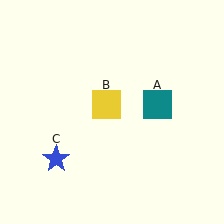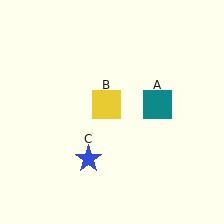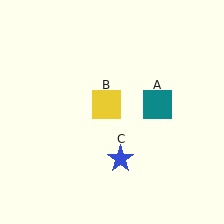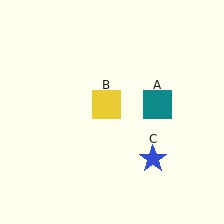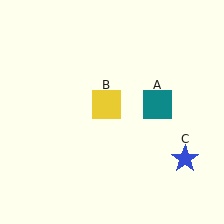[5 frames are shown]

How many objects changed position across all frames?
1 object changed position: blue star (object C).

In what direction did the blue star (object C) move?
The blue star (object C) moved right.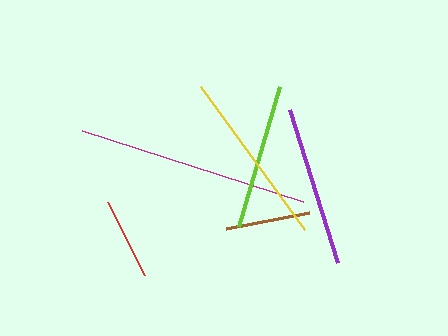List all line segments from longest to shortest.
From longest to shortest: magenta, yellow, purple, lime, brown, red.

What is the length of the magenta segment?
The magenta segment is approximately 232 pixels long.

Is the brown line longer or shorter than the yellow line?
The yellow line is longer than the brown line.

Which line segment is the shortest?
The red line is the shortest at approximately 82 pixels.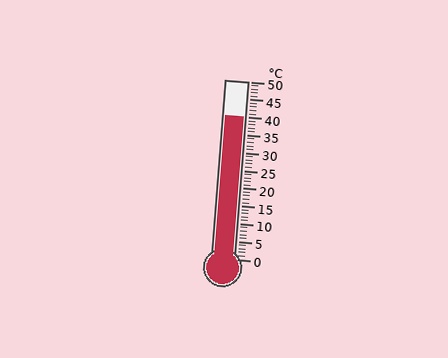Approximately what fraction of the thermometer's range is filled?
The thermometer is filled to approximately 80% of its range.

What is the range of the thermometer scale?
The thermometer scale ranges from 0°C to 50°C.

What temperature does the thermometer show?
The thermometer shows approximately 40°C.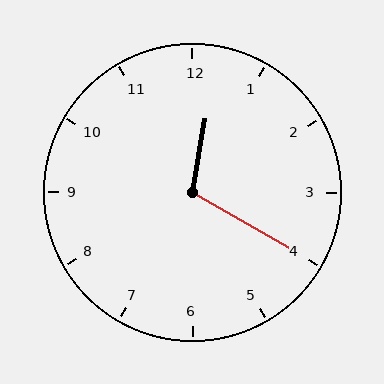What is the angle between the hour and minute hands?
Approximately 110 degrees.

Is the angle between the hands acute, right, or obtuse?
It is obtuse.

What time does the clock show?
12:20.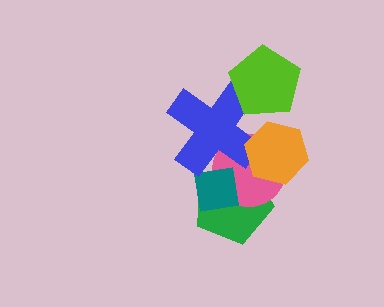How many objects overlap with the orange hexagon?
2 objects overlap with the orange hexagon.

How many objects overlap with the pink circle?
4 objects overlap with the pink circle.